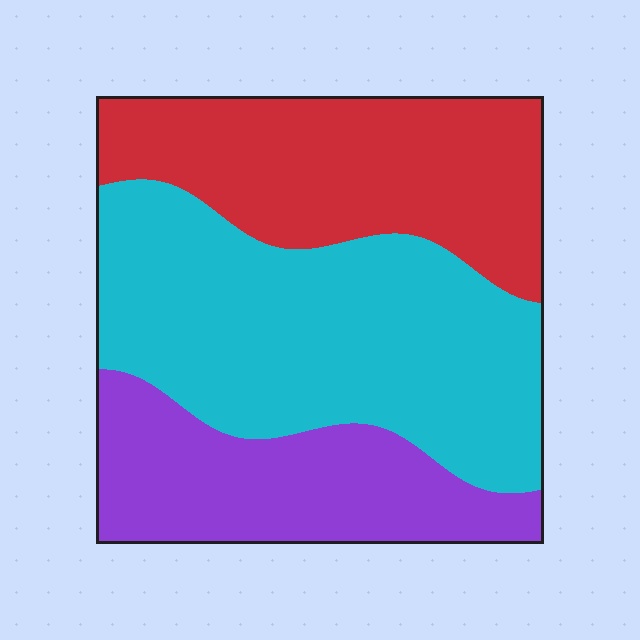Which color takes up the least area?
Purple, at roughly 25%.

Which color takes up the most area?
Cyan, at roughly 45%.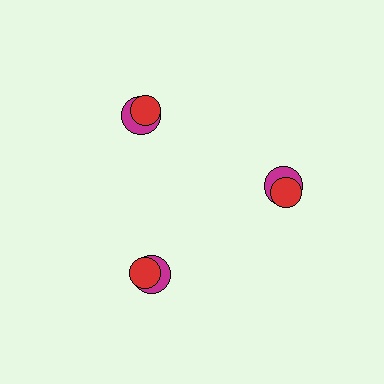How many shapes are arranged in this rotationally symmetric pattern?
There are 6 shapes, arranged in 3 groups of 2.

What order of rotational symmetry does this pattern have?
This pattern has 3-fold rotational symmetry.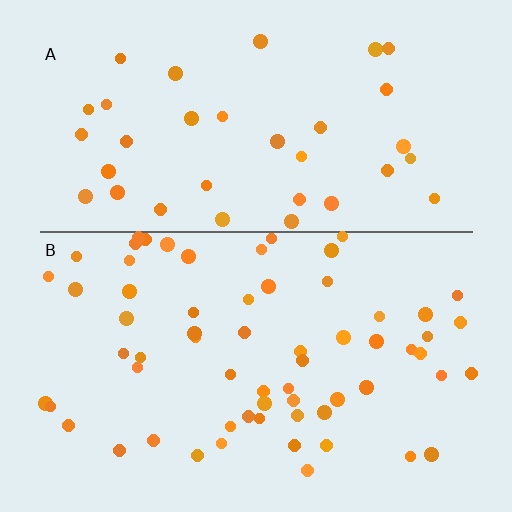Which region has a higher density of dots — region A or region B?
B (the bottom).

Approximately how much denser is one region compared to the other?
Approximately 1.8× — region B over region A.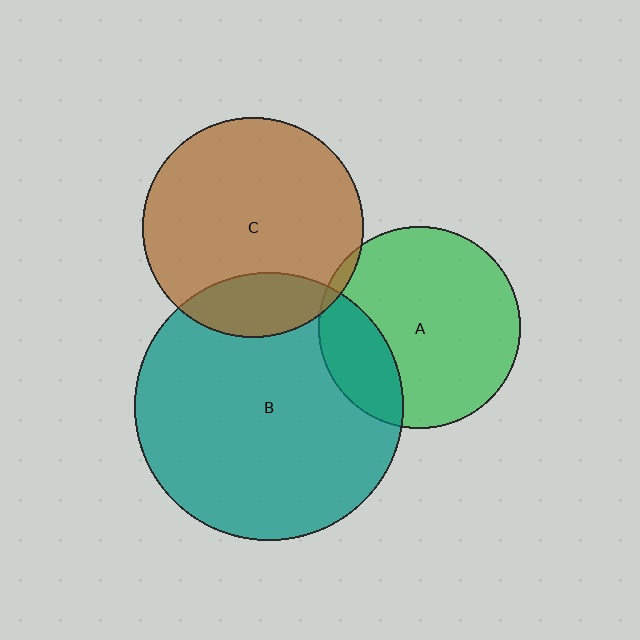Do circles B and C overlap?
Yes.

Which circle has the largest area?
Circle B (teal).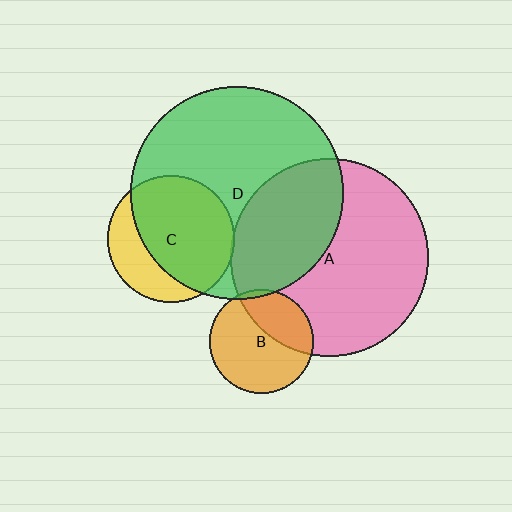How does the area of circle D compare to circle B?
Approximately 4.2 times.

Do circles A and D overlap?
Yes.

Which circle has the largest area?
Circle D (green).